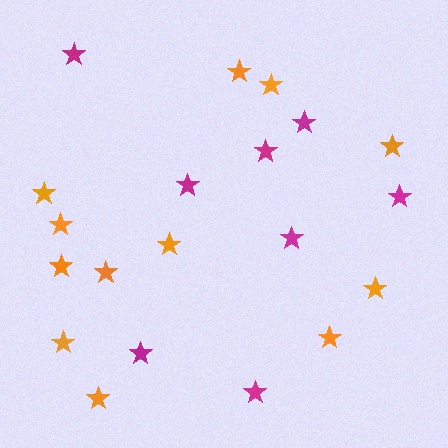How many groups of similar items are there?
There are 2 groups: one group of magenta stars (8) and one group of orange stars (12).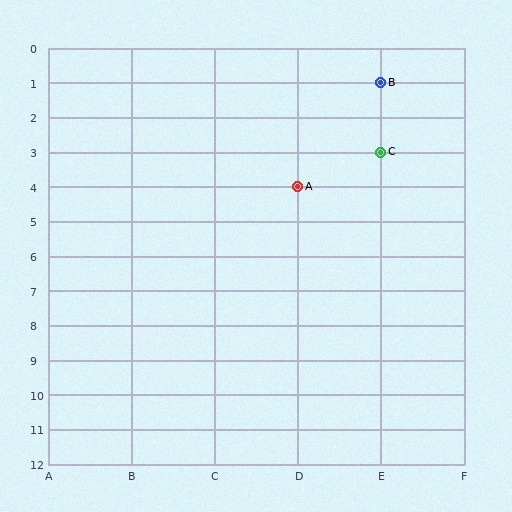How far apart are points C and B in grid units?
Points C and B are 2 rows apart.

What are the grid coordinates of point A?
Point A is at grid coordinates (D, 4).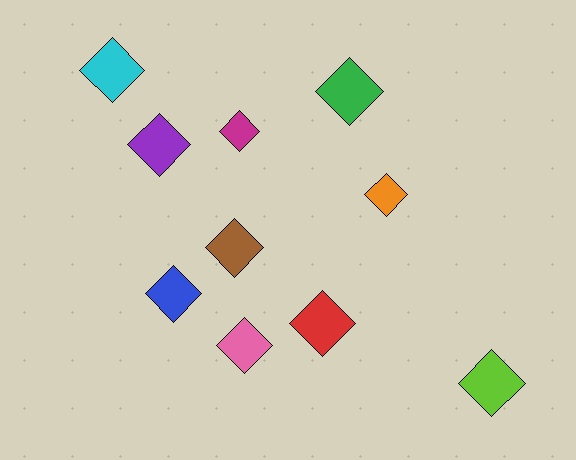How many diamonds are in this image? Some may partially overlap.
There are 10 diamonds.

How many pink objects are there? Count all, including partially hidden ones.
There is 1 pink object.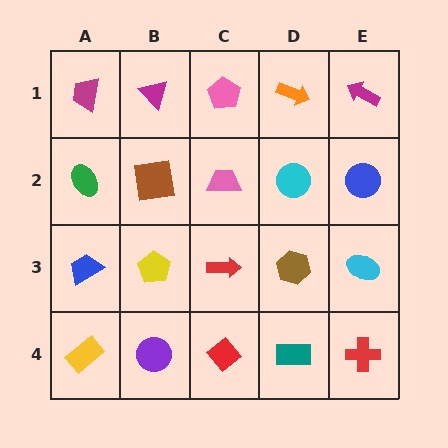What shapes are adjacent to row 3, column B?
A brown square (row 2, column B), a purple circle (row 4, column B), a blue trapezoid (row 3, column A), a red arrow (row 3, column C).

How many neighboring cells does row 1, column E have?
2.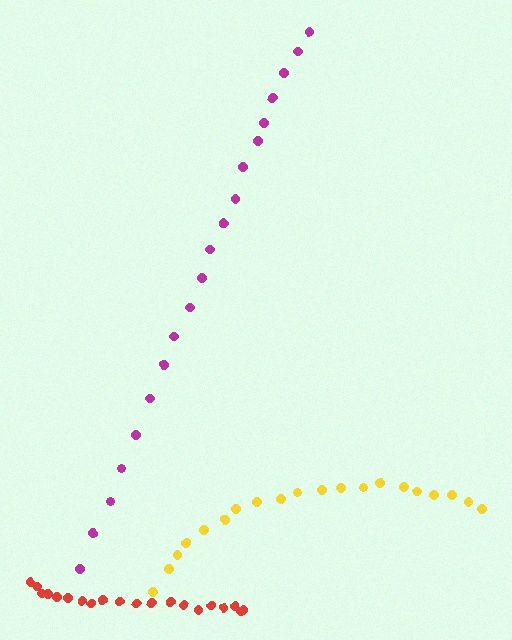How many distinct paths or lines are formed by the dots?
There are 3 distinct paths.